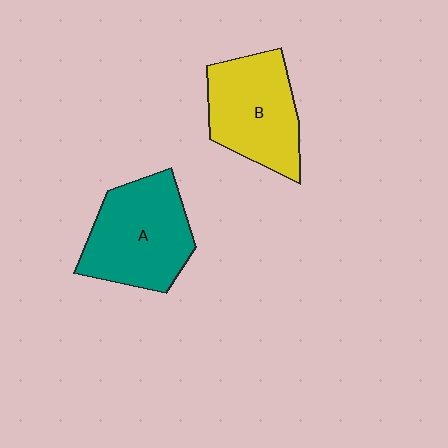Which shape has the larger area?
Shape A (teal).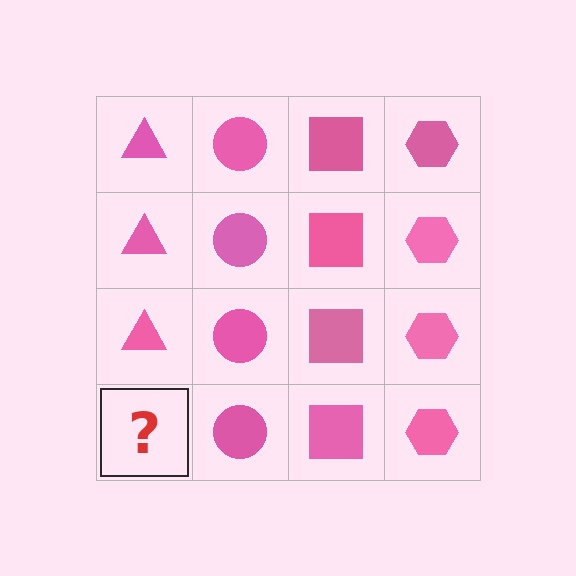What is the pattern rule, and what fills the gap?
The rule is that each column has a consistent shape. The gap should be filled with a pink triangle.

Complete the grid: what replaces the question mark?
The question mark should be replaced with a pink triangle.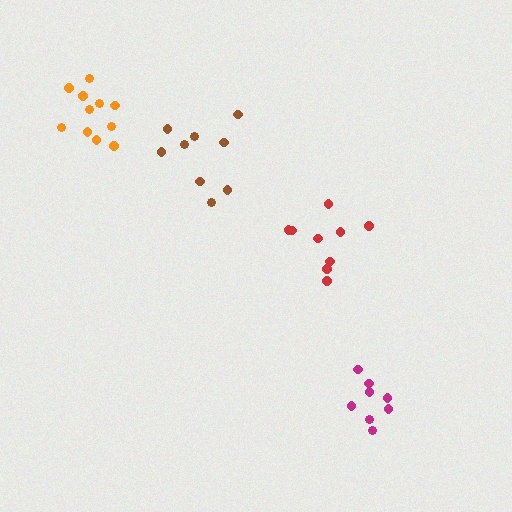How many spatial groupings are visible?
There are 4 spatial groupings.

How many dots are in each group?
Group 1: 11 dots, Group 2: 9 dots, Group 3: 9 dots, Group 4: 8 dots (37 total).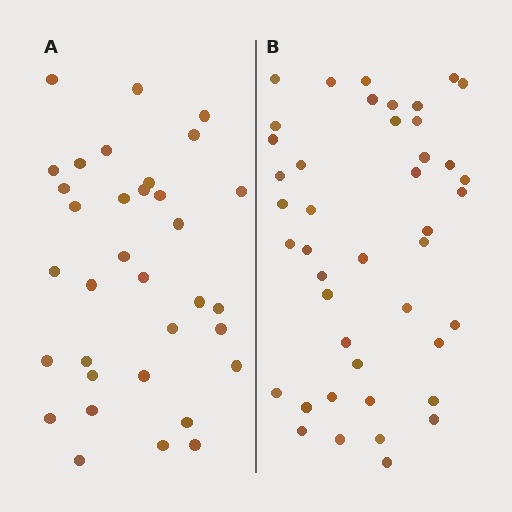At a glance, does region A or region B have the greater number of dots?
Region B (the right region) has more dots.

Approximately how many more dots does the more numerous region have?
Region B has roughly 8 or so more dots than region A.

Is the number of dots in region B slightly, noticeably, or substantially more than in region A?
Region B has noticeably more, but not dramatically so. The ratio is roughly 1.3 to 1.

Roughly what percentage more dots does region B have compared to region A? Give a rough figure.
About 25% more.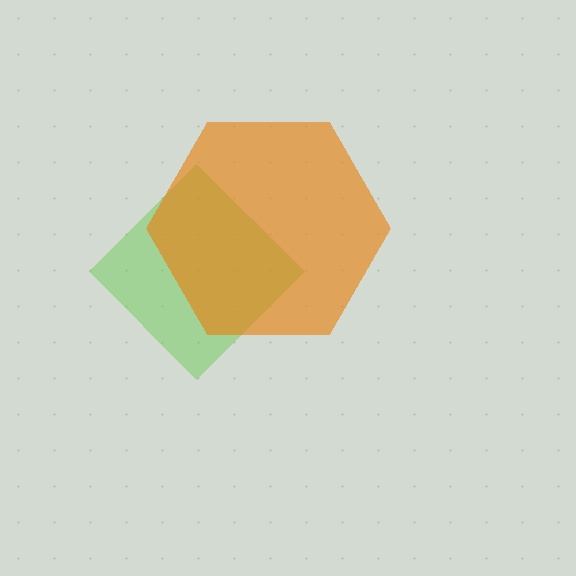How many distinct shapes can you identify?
There are 2 distinct shapes: a lime diamond, an orange hexagon.